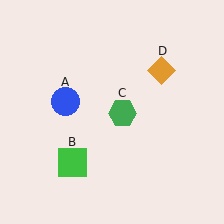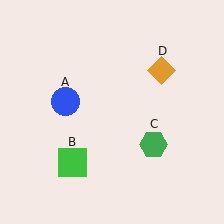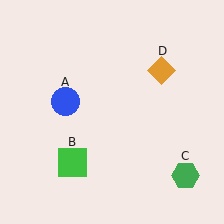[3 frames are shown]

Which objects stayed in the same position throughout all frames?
Blue circle (object A) and green square (object B) and orange diamond (object D) remained stationary.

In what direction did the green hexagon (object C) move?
The green hexagon (object C) moved down and to the right.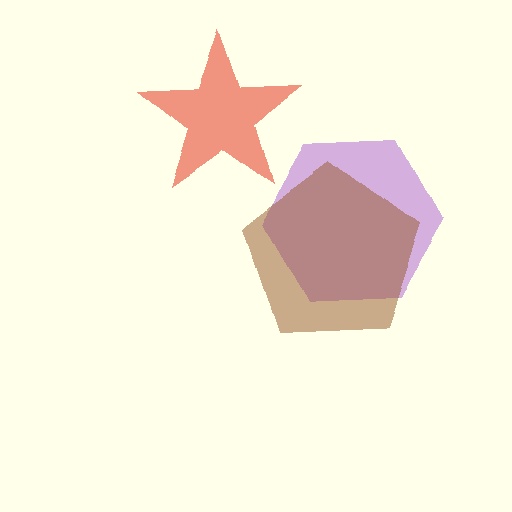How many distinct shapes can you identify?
There are 3 distinct shapes: a purple hexagon, a brown pentagon, a red star.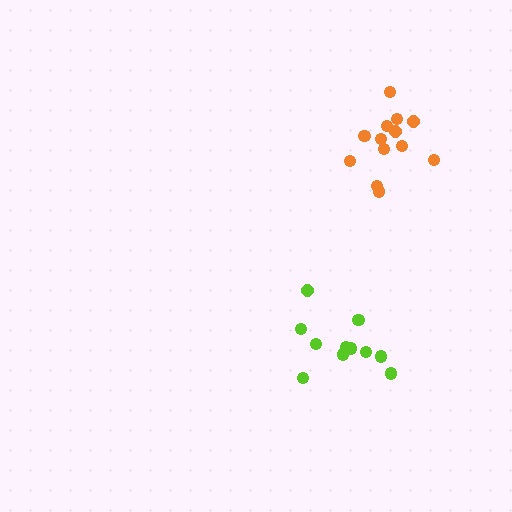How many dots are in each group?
Group 1: 11 dots, Group 2: 13 dots (24 total).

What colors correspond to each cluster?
The clusters are colored: lime, orange.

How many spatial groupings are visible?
There are 2 spatial groupings.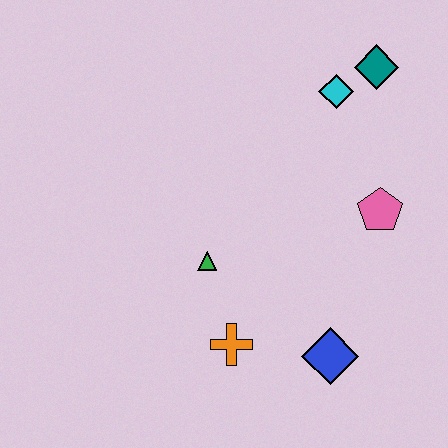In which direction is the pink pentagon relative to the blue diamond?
The pink pentagon is above the blue diamond.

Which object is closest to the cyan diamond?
The teal diamond is closest to the cyan diamond.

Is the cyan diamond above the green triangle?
Yes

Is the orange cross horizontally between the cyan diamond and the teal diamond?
No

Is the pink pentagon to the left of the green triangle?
No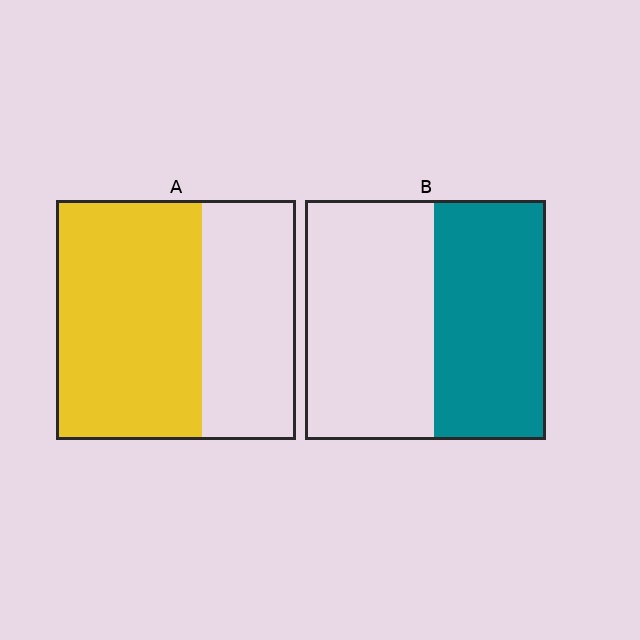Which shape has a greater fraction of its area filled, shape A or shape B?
Shape A.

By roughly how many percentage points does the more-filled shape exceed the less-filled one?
By roughly 15 percentage points (A over B).